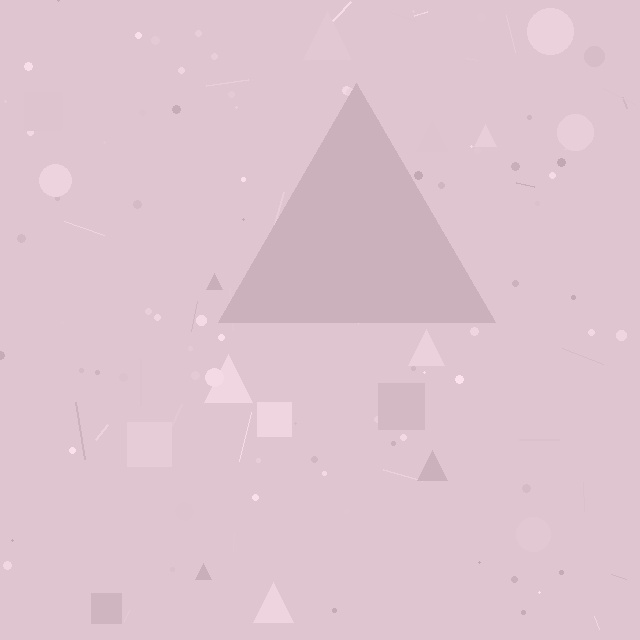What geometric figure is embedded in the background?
A triangle is embedded in the background.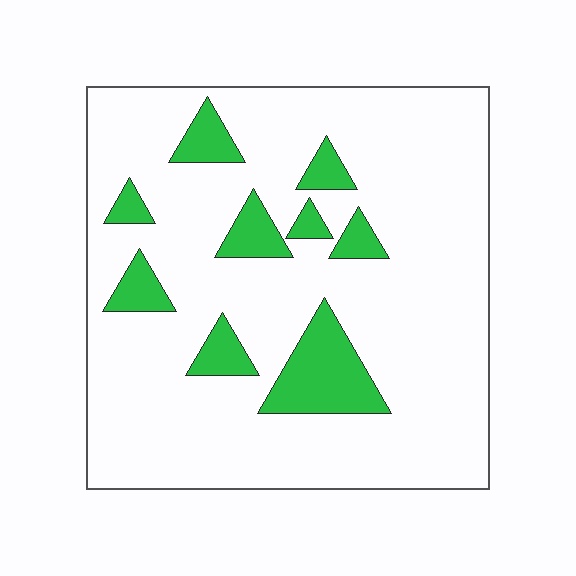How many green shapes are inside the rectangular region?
9.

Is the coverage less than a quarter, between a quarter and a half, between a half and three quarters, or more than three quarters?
Less than a quarter.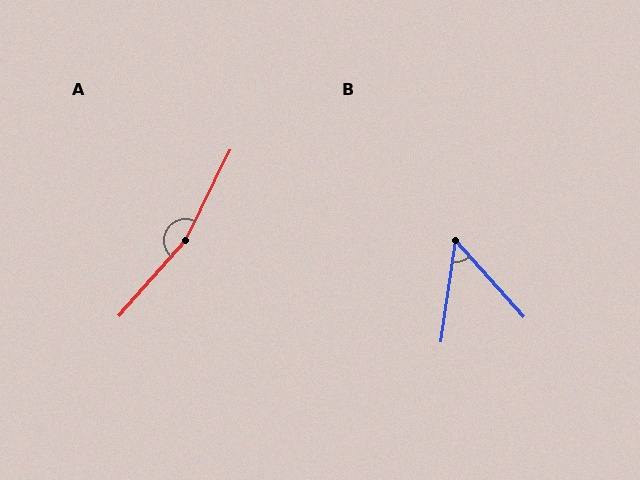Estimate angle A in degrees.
Approximately 165 degrees.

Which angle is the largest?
A, at approximately 165 degrees.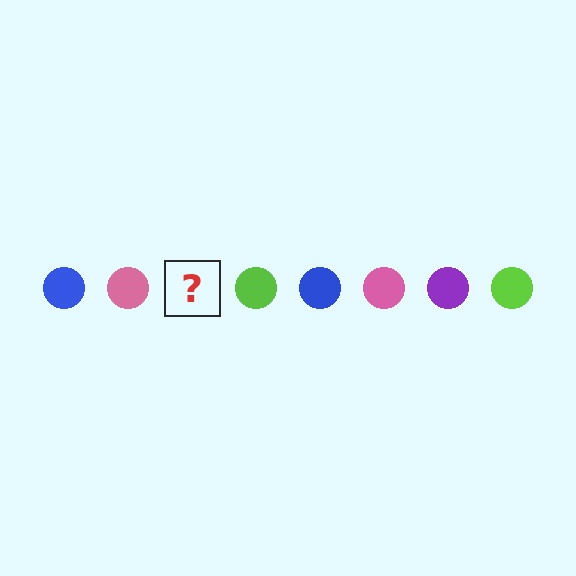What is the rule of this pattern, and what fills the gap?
The rule is that the pattern cycles through blue, pink, purple, lime circles. The gap should be filled with a purple circle.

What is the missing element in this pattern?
The missing element is a purple circle.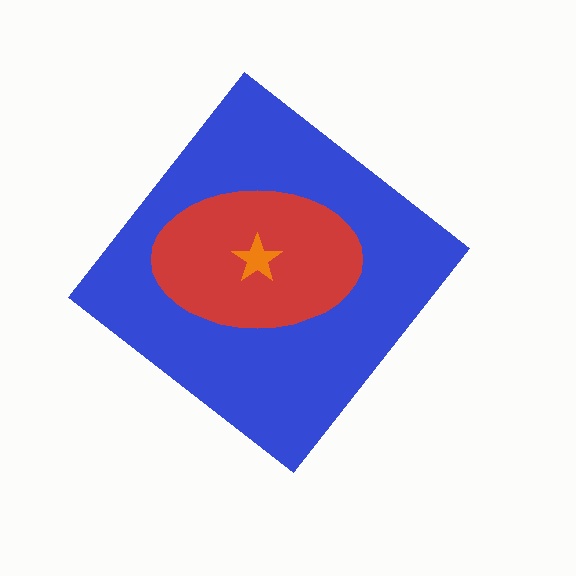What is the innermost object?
The orange star.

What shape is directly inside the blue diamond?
The red ellipse.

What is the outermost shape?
The blue diamond.